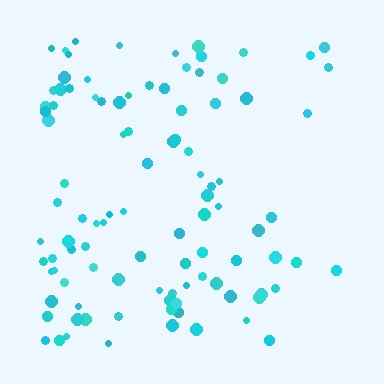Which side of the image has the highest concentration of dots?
The left.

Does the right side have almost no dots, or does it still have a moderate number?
Still a moderate number, just noticeably fewer than the left.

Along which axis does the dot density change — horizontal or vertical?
Horizontal.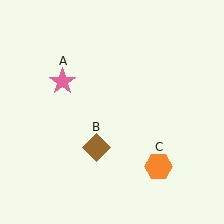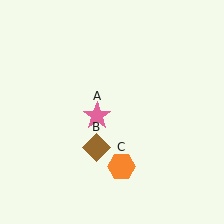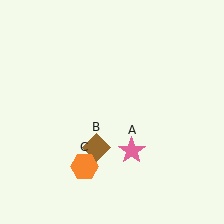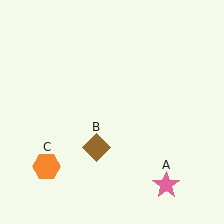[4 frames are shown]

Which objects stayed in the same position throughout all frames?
Brown diamond (object B) remained stationary.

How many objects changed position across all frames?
2 objects changed position: pink star (object A), orange hexagon (object C).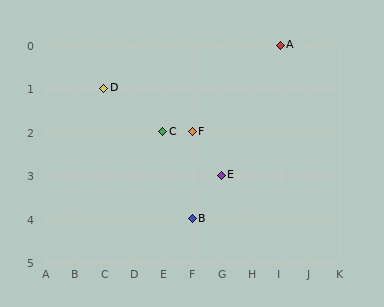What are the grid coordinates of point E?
Point E is at grid coordinates (G, 3).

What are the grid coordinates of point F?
Point F is at grid coordinates (F, 2).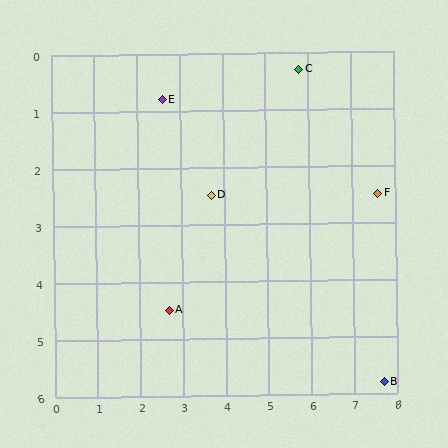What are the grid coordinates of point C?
Point C is at approximately (5.8, 0.3).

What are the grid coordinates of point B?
Point B is at approximately (7.7, 5.8).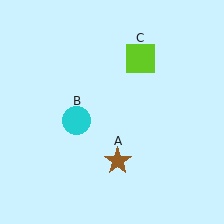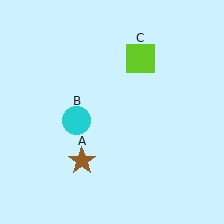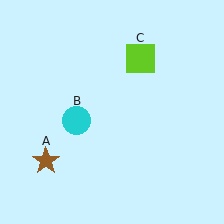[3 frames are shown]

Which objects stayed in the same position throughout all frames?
Cyan circle (object B) and lime square (object C) remained stationary.